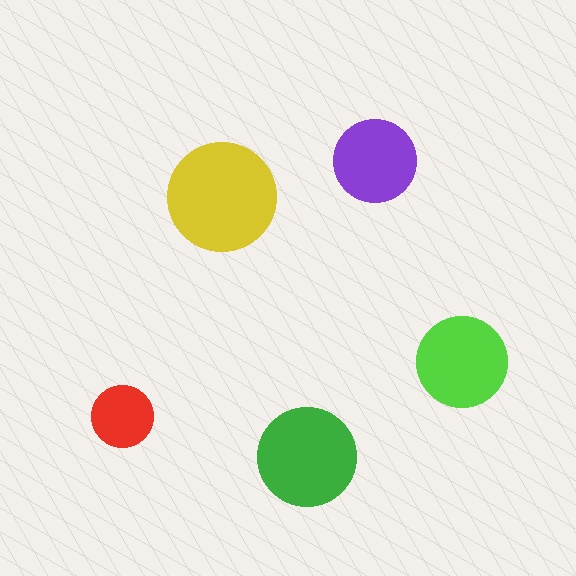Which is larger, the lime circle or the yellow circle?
The yellow one.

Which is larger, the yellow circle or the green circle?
The yellow one.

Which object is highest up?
The purple circle is topmost.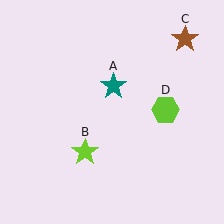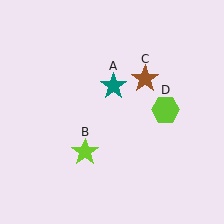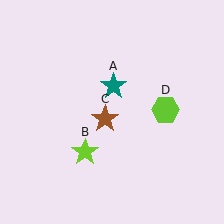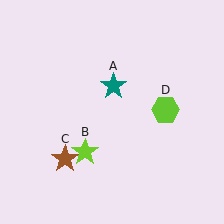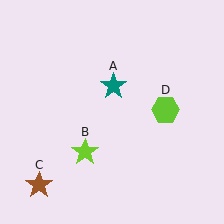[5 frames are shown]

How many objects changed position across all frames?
1 object changed position: brown star (object C).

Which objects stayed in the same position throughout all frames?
Teal star (object A) and lime star (object B) and lime hexagon (object D) remained stationary.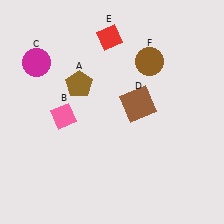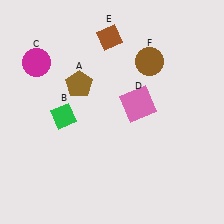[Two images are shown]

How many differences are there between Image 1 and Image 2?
There are 3 differences between the two images.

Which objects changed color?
B changed from pink to green. D changed from brown to pink. E changed from red to brown.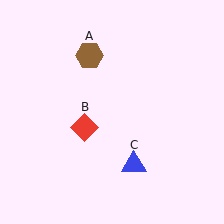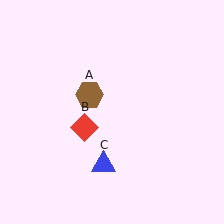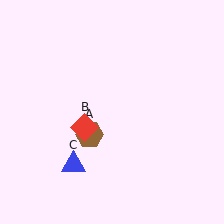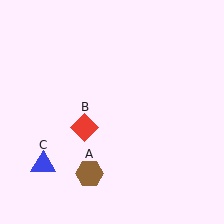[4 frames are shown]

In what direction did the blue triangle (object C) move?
The blue triangle (object C) moved left.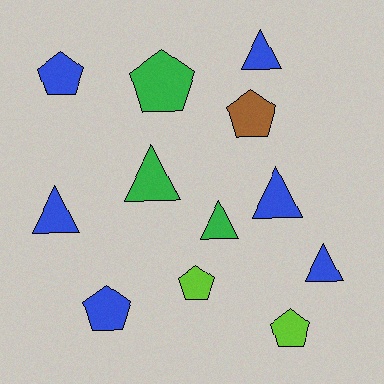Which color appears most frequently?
Blue, with 6 objects.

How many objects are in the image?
There are 12 objects.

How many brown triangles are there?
There are no brown triangles.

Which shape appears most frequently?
Pentagon, with 6 objects.